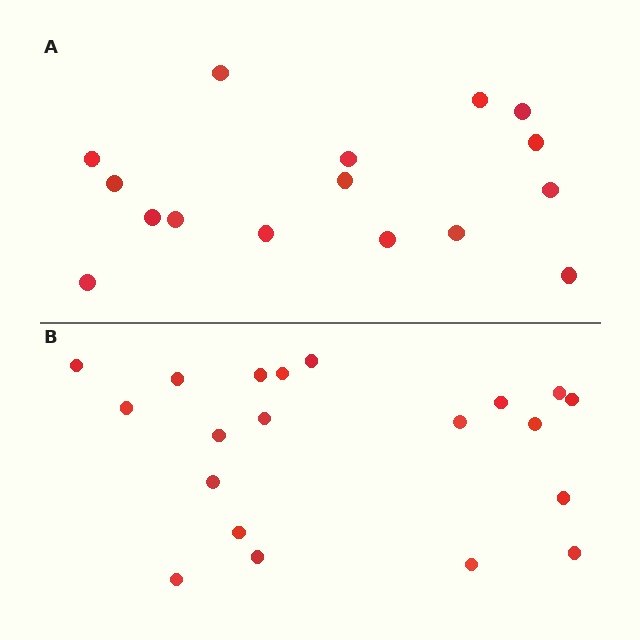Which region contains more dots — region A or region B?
Region B (the bottom region) has more dots.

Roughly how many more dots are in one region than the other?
Region B has about 4 more dots than region A.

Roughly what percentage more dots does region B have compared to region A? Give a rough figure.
About 25% more.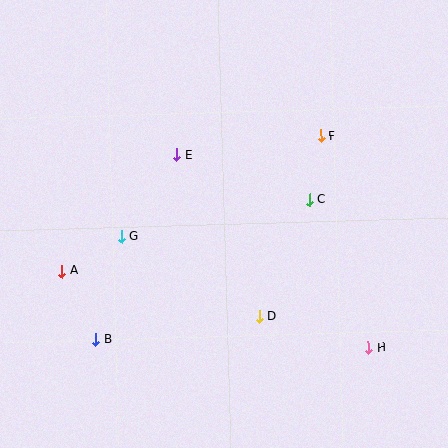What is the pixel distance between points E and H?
The distance between E and H is 272 pixels.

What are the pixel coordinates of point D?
Point D is at (259, 316).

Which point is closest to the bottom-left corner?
Point B is closest to the bottom-left corner.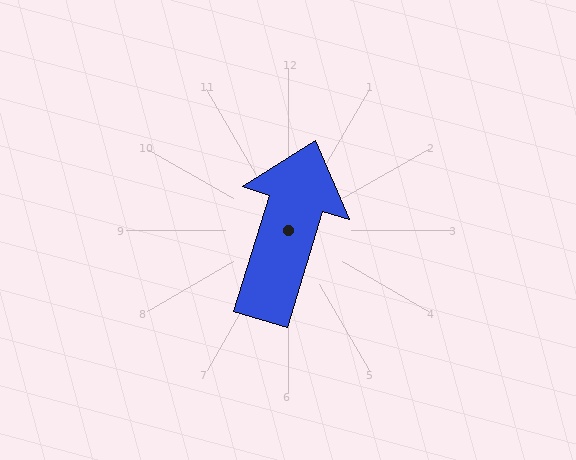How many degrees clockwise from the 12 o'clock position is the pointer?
Approximately 17 degrees.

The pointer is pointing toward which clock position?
Roughly 1 o'clock.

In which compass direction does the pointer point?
North.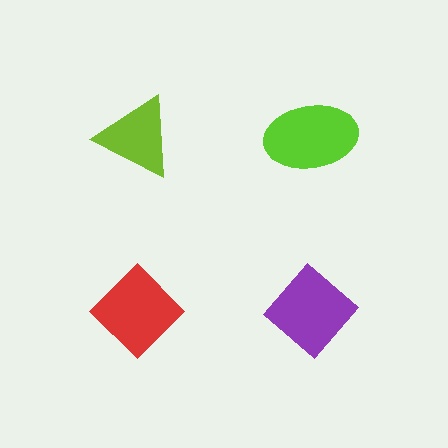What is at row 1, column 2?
A lime ellipse.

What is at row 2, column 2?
A purple diamond.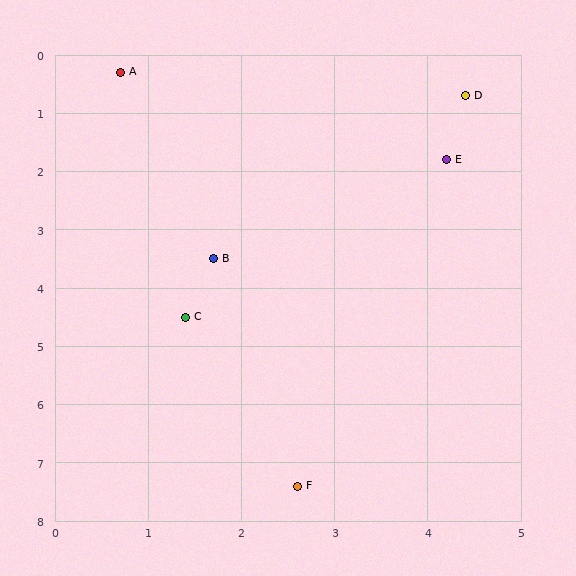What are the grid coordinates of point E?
Point E is at approximately (4.2, 1.8).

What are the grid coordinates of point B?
Point B is at approximately (1.7, 3.5).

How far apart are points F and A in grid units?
Points F and A are about 7.3 grid units apart.